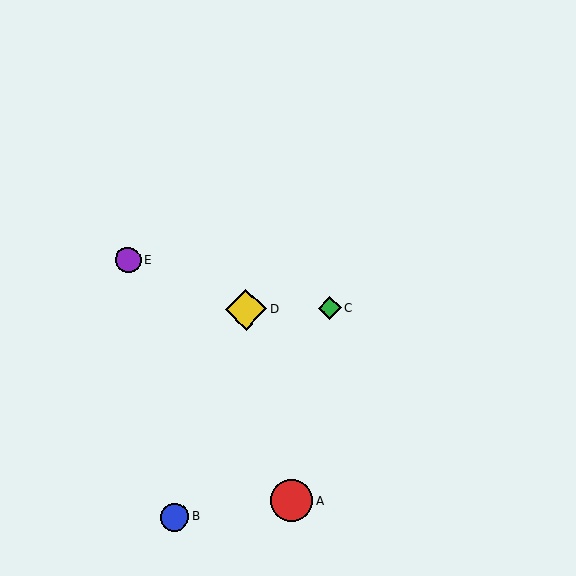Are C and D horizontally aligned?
Yes, both are at y≈308.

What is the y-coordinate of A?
Object A is at y≈501.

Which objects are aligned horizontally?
Objects C, D are aligned horizontally.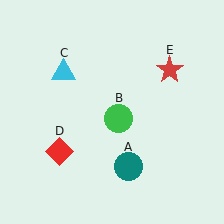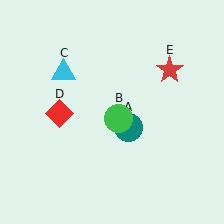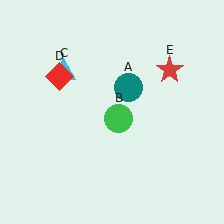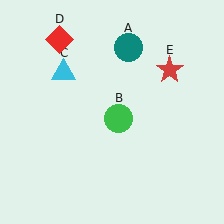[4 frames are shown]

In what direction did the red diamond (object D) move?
The red diamond (object D) moved up.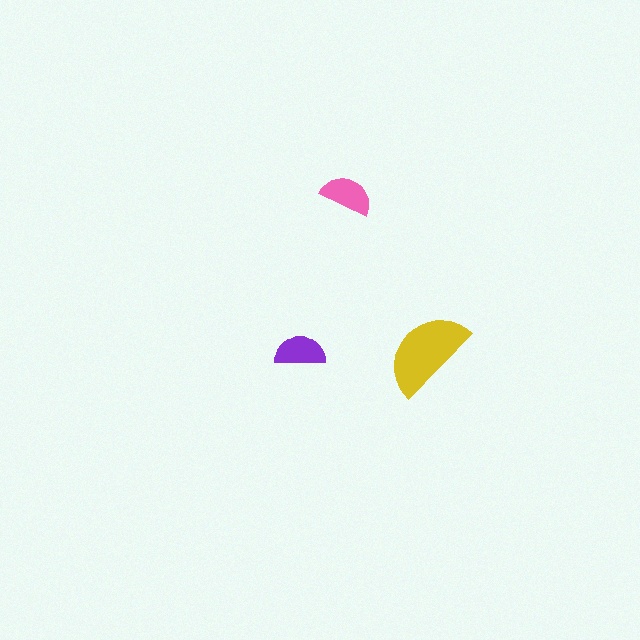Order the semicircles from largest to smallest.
the yellow one, the pink one, the purple one.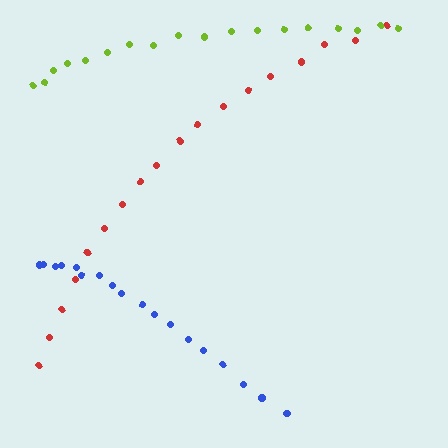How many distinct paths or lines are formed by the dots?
There are 3 distinct paths.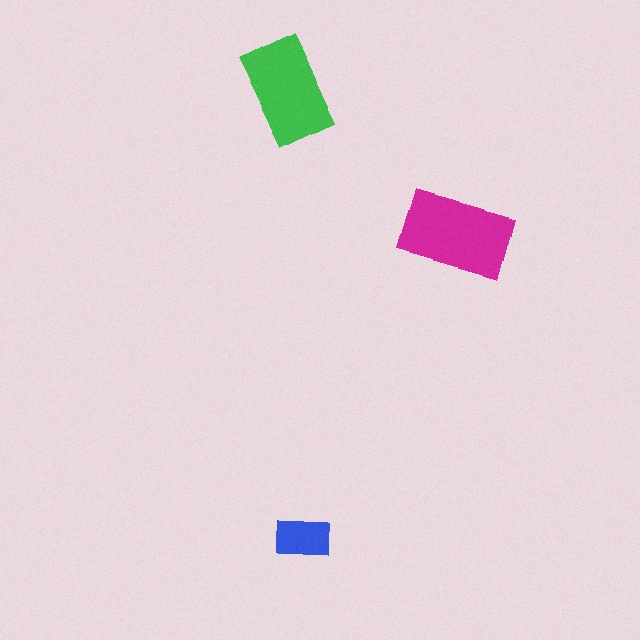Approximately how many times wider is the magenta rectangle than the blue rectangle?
About 2 times wider.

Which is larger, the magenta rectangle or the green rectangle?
The magenta one.